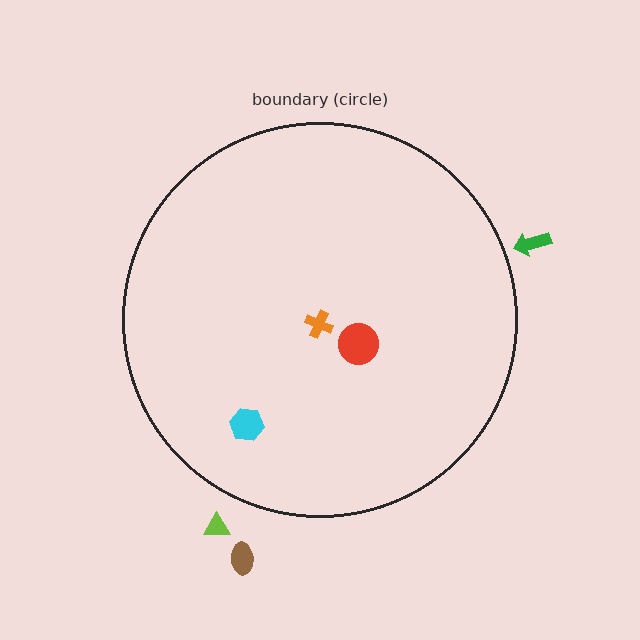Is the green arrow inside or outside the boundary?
Outside.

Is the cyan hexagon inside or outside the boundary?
Inside.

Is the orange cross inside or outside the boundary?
Inside.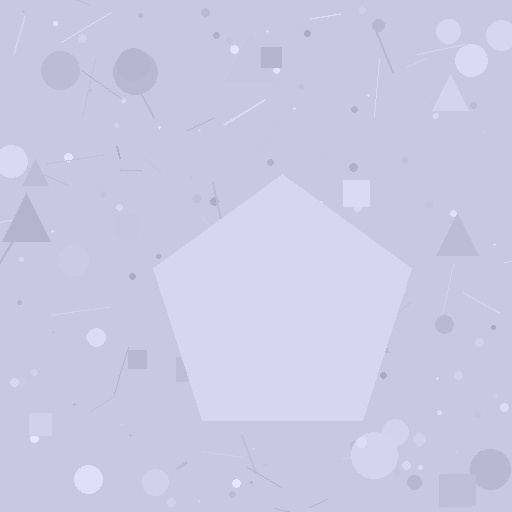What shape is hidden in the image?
A pentagon is hidden in the image.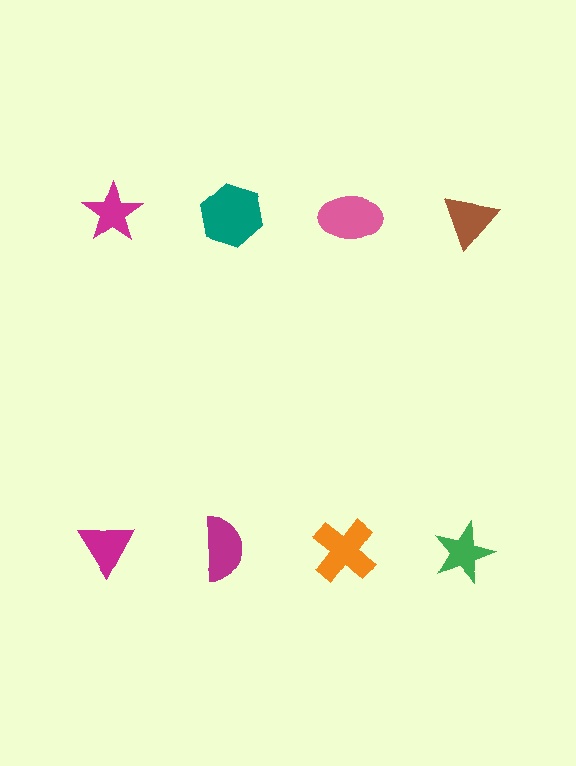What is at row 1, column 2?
A teal hexagon.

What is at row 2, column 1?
A magenta triangle.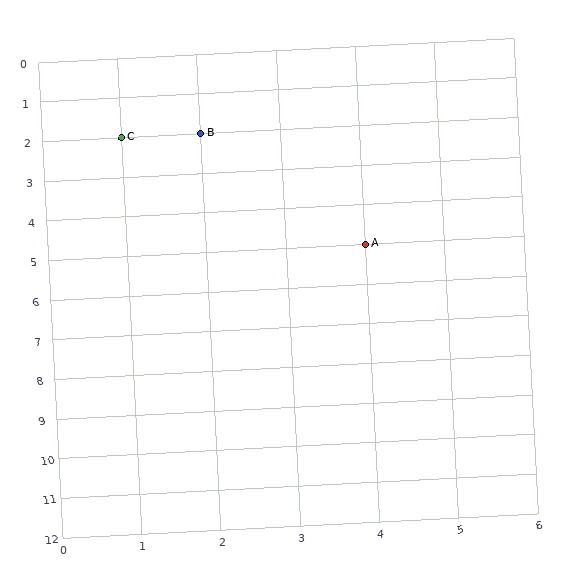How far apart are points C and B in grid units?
Points C and B are 1 column apart.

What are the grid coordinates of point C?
Point C is at grid coordinates (1, 2).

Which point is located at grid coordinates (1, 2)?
Point C is at (1, 2).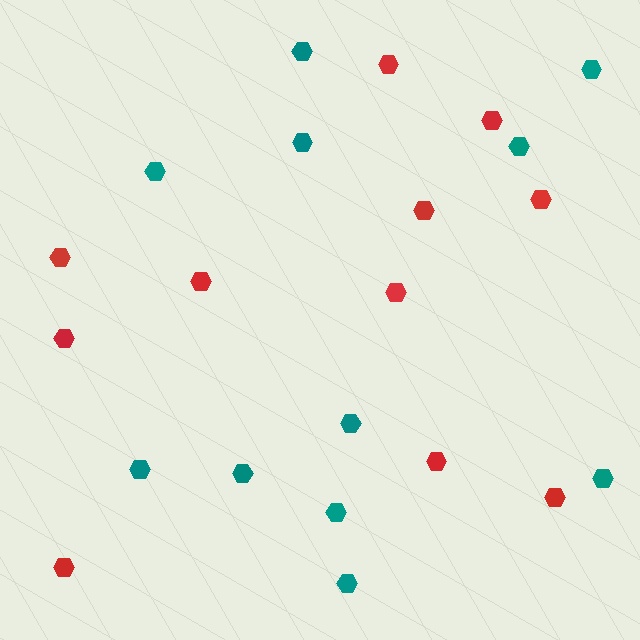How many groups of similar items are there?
There are 2 groups: one group of red hexagons (11) and one group of teal hexagons (11).